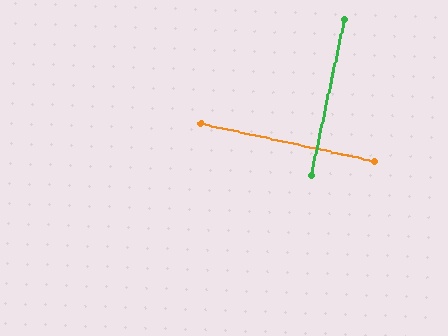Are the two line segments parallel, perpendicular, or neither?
Perpendicular — they meet at approximately 90°.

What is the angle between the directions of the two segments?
Approximately 90 degrees.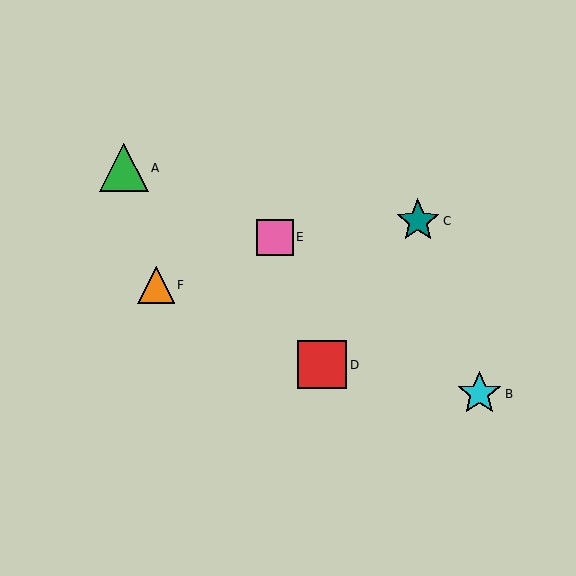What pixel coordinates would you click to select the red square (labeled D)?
Click at (322, 365) to select the red square D.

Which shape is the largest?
The green triangle (labeled A) is the largest.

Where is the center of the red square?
The center of the red square is at (322, 365).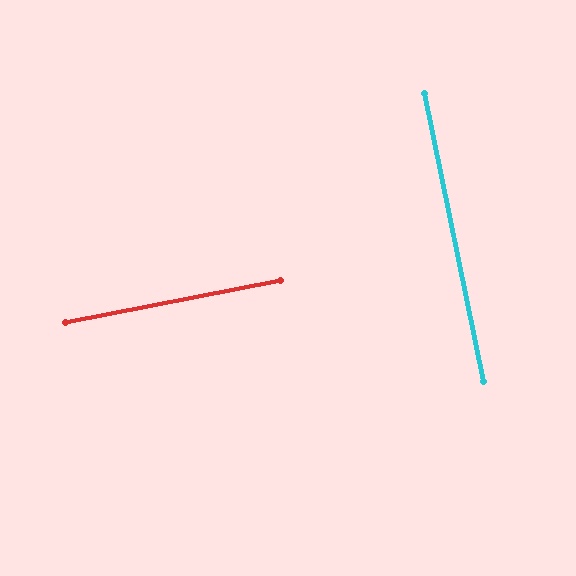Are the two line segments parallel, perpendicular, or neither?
Perpendicular — they meet at approximately 89°.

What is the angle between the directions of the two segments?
Approximately 89 degrees.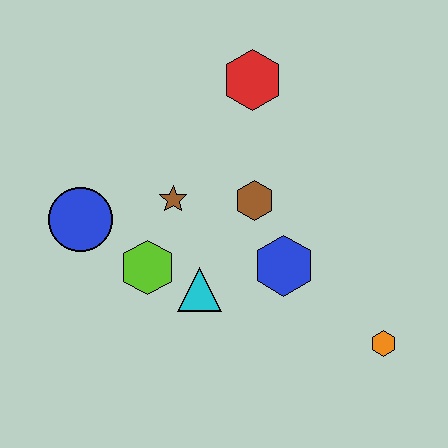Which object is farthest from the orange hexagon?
The blue circle is farthest from the orange hexagon.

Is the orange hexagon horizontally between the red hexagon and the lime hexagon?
No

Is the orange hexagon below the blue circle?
Yes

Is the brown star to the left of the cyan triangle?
Yes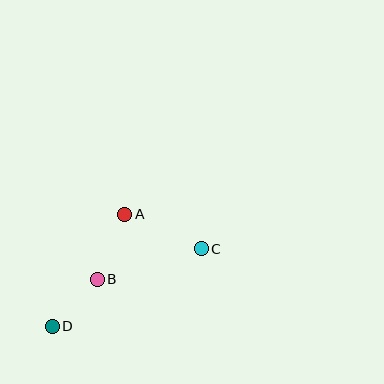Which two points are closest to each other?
Points B and D are closest to each other.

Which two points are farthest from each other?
Points C and D are farthest from each other.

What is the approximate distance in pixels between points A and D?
The distance between A and D is approximately 133 pixels.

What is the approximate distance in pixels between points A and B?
The distance between A and B is approximately 70 pixels.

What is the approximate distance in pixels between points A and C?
The distance between A and C is approximately 84 pixels.